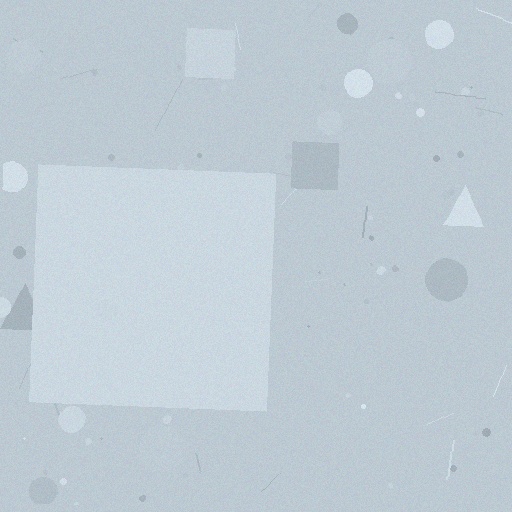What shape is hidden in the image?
A square is hidden in the image.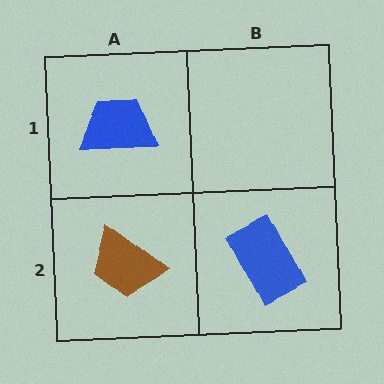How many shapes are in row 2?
2 shapes.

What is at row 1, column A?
A blue trapezoid.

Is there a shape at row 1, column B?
No, that cell is empty.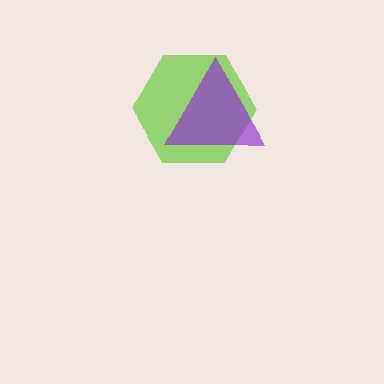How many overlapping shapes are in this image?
There are 2 overlapping shapes in the image.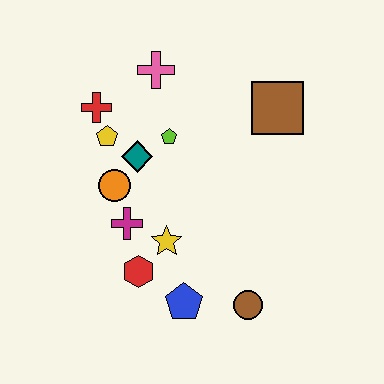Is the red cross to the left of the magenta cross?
Yes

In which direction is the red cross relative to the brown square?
The red cross is to the left of the brown square.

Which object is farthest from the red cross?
The brown circle is farthest from the red cross.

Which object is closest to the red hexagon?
The yellow star is closest to the red hexagon.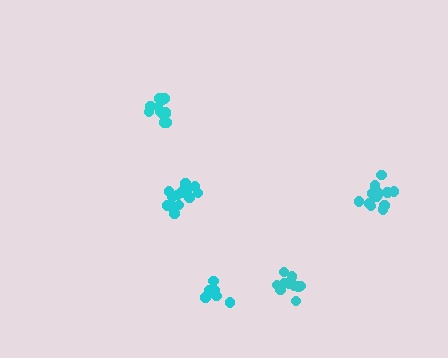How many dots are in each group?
Group 1: 14 dots, Group 2: 9 dots, Group 3: 15 dots, Group 4: 13 dots, Group 5: 10 dots (61 total).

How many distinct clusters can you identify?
There are 5 distinct clusters.